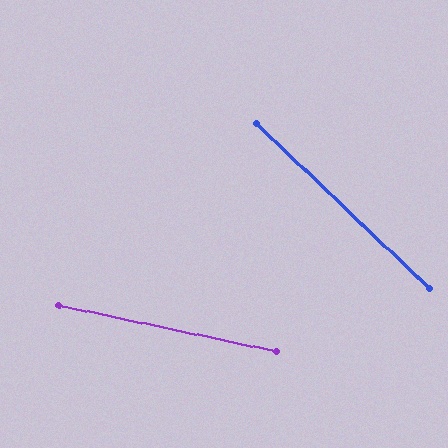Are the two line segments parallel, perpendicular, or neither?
Neither parallel nor perpendicular — they differ by about 31°.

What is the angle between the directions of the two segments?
Approximately 31 degrees.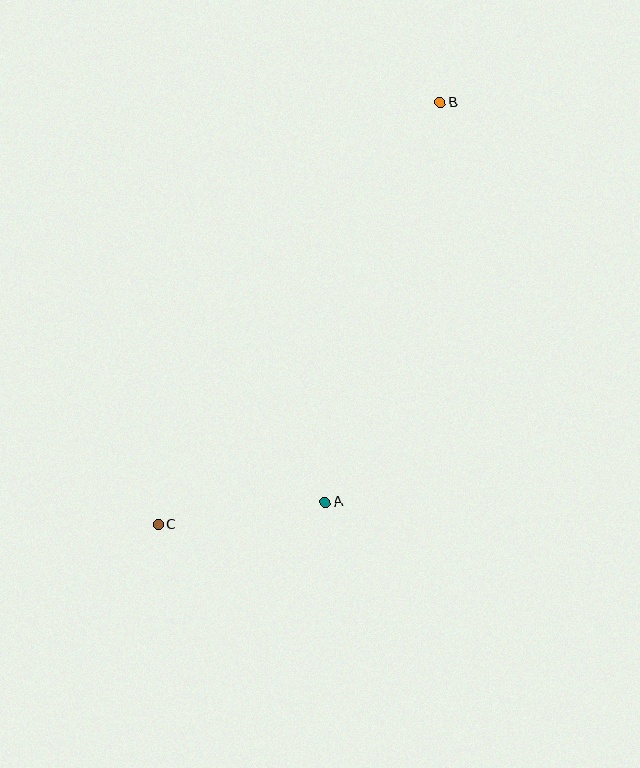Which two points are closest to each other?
Points A and C are closest to each other.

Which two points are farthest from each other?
Points B and C are farthest from each other.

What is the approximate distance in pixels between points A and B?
The distance between A and B is approximately 416 pixels.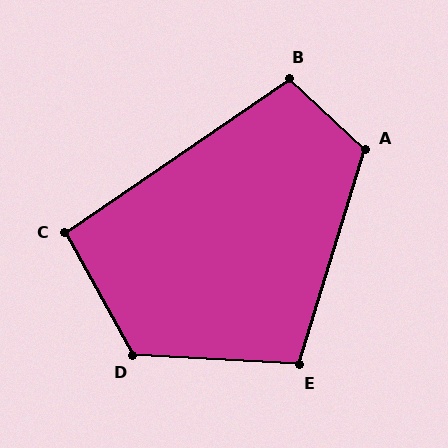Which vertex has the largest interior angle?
D, at approximately 122 degrees.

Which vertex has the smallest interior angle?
C, at approximately 95 degrees.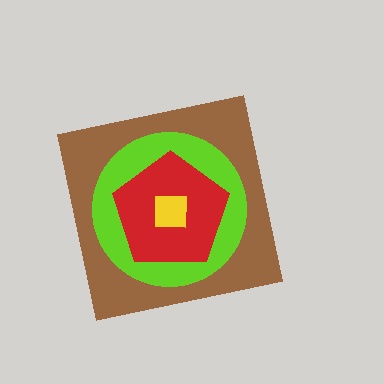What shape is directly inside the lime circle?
The red pentagon.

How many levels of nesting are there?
4.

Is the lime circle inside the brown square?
Yes.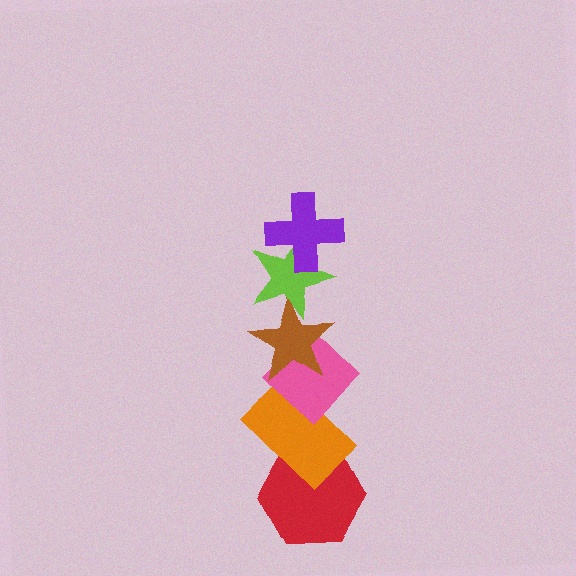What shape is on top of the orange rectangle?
The pink diamond is on top of the orange rectangle.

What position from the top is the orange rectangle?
The orange rectangle is 5th from the top.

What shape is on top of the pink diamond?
The brown star is on top of the pink diamond.